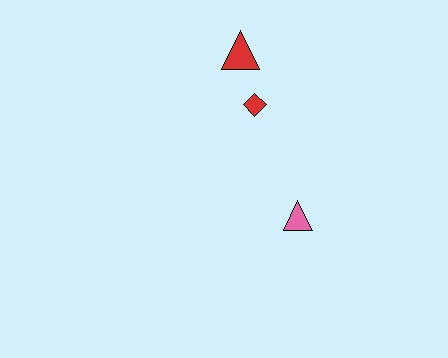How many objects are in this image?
There are 3 objects.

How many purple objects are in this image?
There are no purple objects.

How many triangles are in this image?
There are 2 triangles.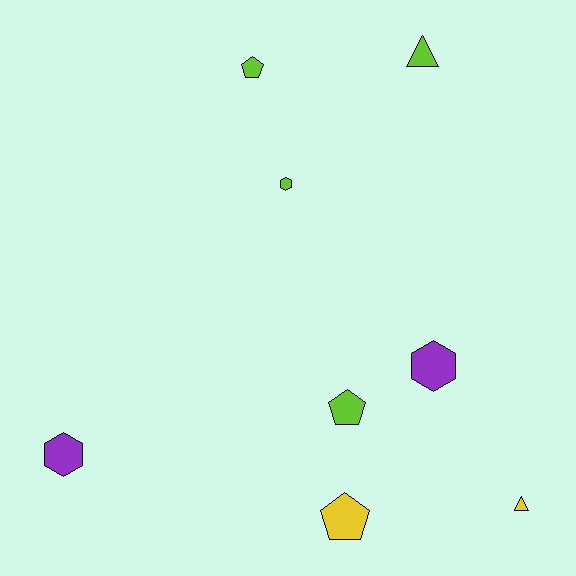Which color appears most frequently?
Lime, with 4 objects.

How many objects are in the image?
There are 8 objects.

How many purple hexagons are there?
There are 2 purple hexagons.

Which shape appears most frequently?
Hexagon, with 3 objects.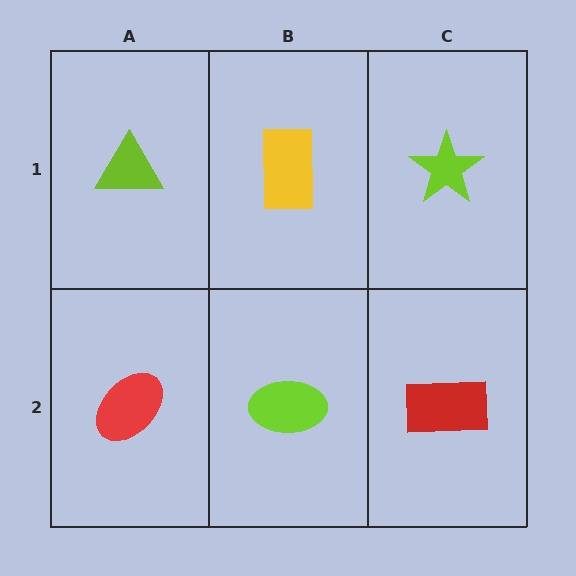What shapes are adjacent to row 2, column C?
A lime star (row 1, column C), a lime ellipse (row 2, column B).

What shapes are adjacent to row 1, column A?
A red ellipse (row 2, column A), a yellow rectangle (row 1, column B).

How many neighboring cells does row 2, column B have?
3.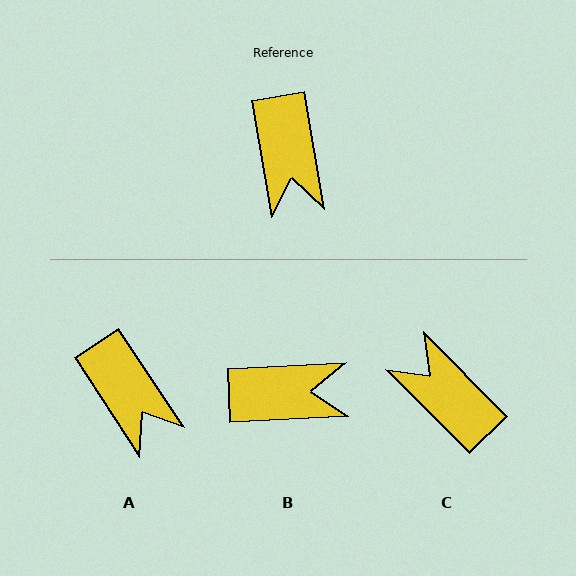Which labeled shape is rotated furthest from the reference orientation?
C, about 145 degrees away.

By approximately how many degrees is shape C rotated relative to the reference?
Approximately 145 degrees clockwise.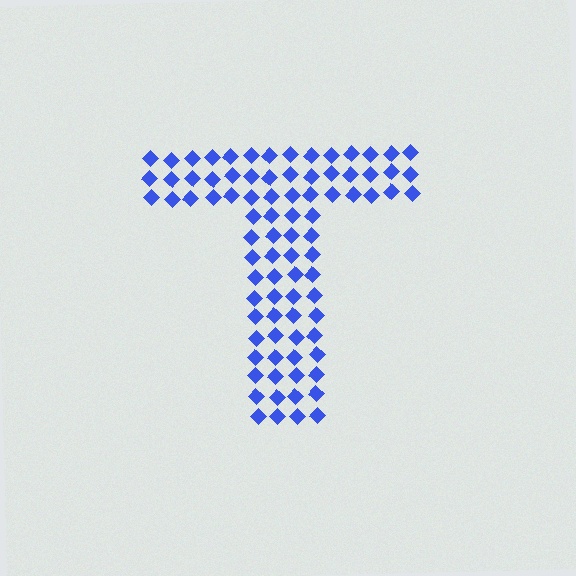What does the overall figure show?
The overall figure shows the letter T.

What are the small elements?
The small elements are diamonds.